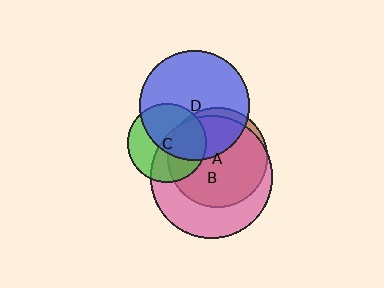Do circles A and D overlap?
Yes.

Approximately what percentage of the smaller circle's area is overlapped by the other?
Approximately 40%.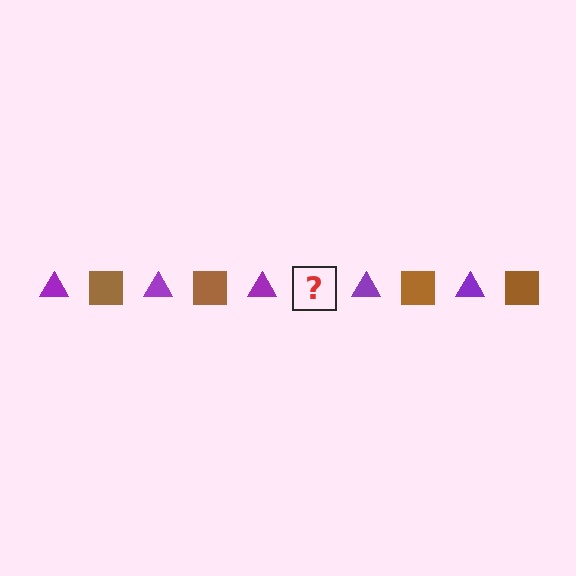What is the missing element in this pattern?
The missing element is a brown square.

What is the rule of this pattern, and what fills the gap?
The rule is that the pattern alternates between purple triangle and brown square. The gap should be filled with a brown square.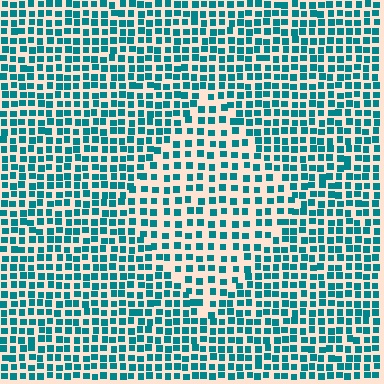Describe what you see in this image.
The image contains small teal elements arranged at two different densities. A diamond-shaped region is visible where the elements are less densely packed than the surrounding area.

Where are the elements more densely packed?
The elements are more densely packed outside the diamond boundary.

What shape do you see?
I see a diamond.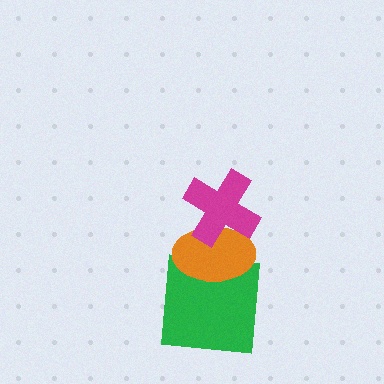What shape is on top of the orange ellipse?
The magenta cross is on top of the orange ellipse.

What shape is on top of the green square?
The orange ellipse is on top of the green square.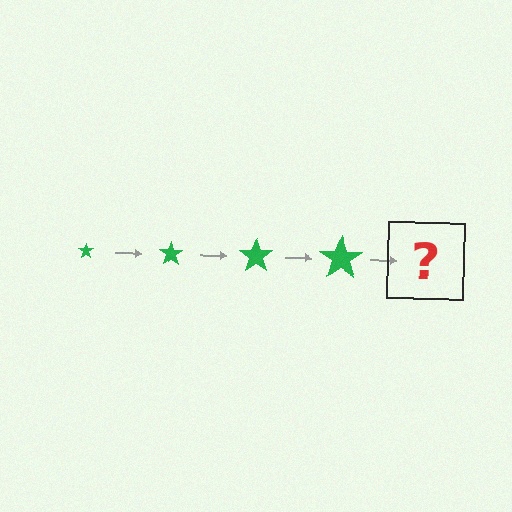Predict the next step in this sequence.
The next step is a green star, larger than the previous one.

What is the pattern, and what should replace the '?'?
The pattern is that the star gets progressively larger each step. The '?' should be a green star, larger than the previous one.